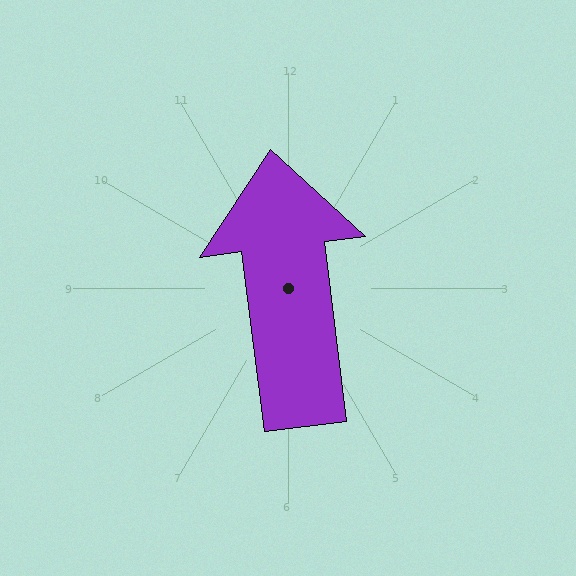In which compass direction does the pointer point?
North.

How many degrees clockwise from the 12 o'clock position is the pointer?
Approximately 353 degrees.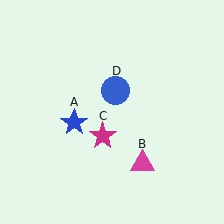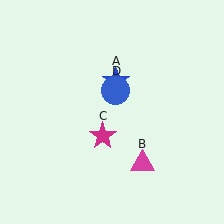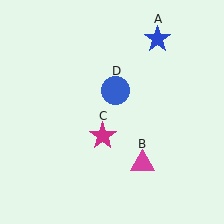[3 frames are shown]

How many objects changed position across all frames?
1 object changed position: blue star (object A).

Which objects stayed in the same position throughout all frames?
Magenta triangle (object B) and magenta star (object C) and blue circle (object D) remained stationary.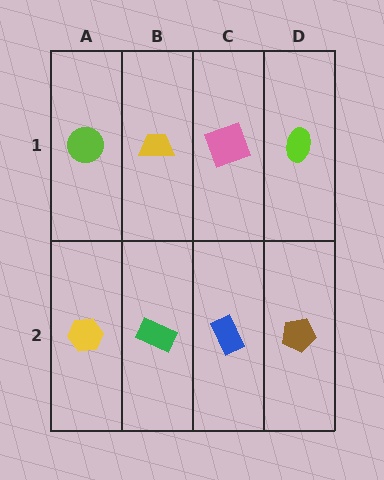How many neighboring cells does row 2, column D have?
2.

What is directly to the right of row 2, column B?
A blue rectangle.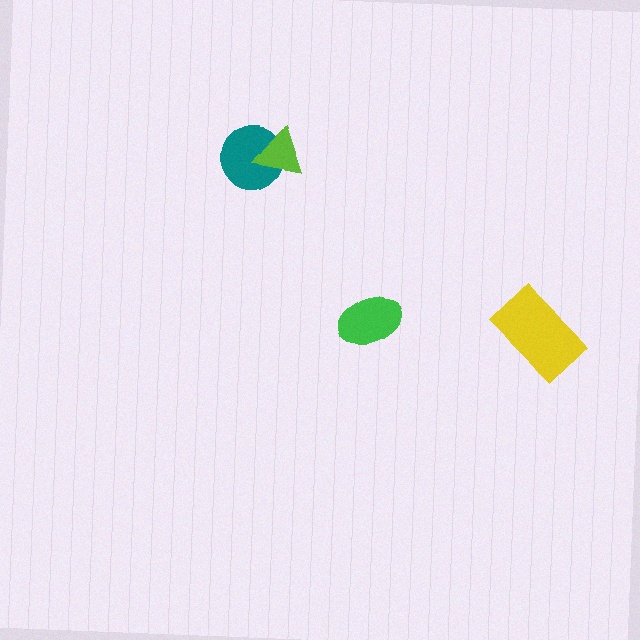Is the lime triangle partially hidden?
No, no other shape covers it.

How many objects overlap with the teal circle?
1 object overlaps with the teal circle.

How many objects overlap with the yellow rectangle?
0 objects overlap with the yellow rectangle.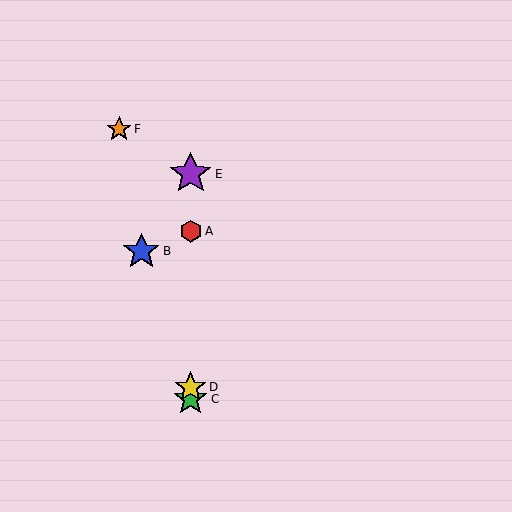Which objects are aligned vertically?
Objects A, C, D, E are aligned vertically.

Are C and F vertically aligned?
No, C is at x≈191 and F is at x≈119.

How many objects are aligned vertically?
4 objects (A, C, D, E) are aligned vertically.